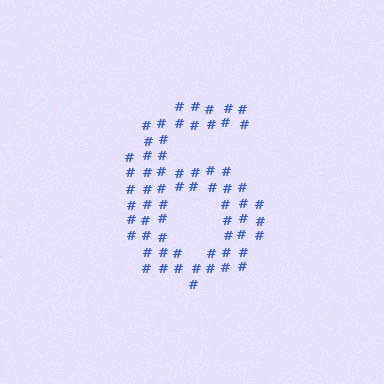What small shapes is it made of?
It is made of small hash symbols.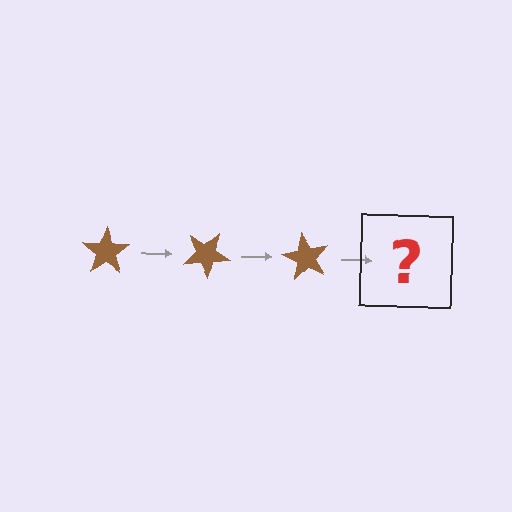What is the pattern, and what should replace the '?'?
The pattern is that the star rotates 30 degrees each step. The '?' should be a brown star rotated 90 degrees.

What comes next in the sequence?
The next element should be a brown star rotated 90 degrees.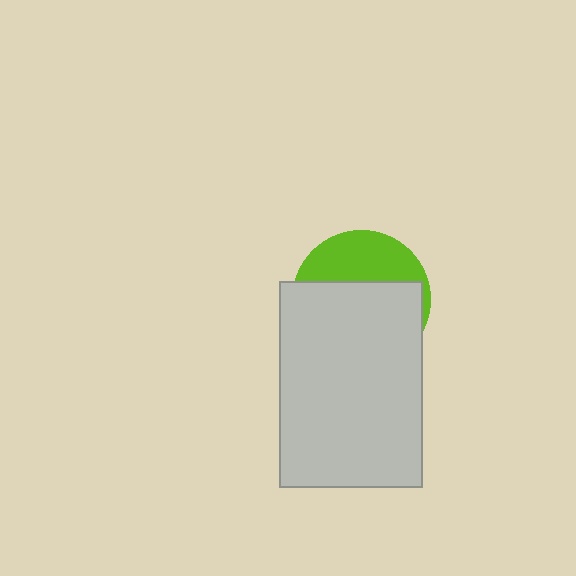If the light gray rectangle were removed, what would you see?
You would see the complete lime circle.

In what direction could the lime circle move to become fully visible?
The lime circle could move up. That would shift it out from behind the light gray rectangle entirely.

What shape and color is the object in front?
The object in front is a light gray rectangle.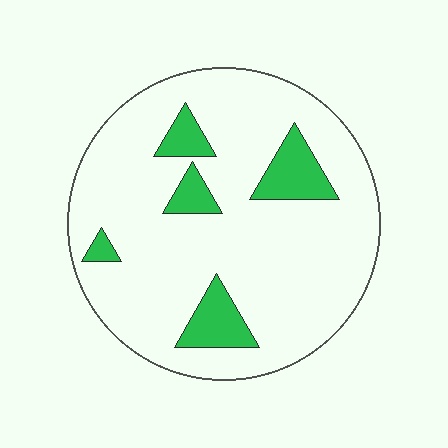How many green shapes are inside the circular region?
5.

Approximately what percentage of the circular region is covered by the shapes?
Approximately 15%.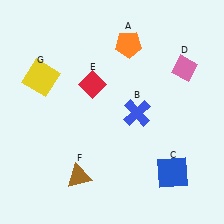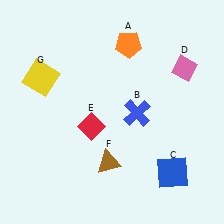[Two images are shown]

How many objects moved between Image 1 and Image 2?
2 objects moved between the two images.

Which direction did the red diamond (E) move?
The red diamond (E) moved down.